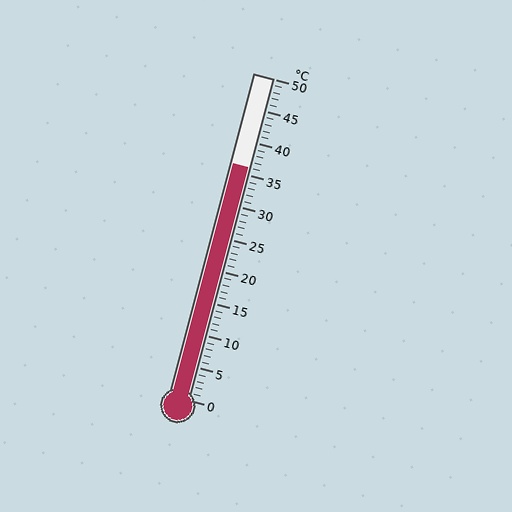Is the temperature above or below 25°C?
The temperature is above 25°C.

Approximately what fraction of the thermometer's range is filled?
The thermometer is filled to approximately 70% of its range.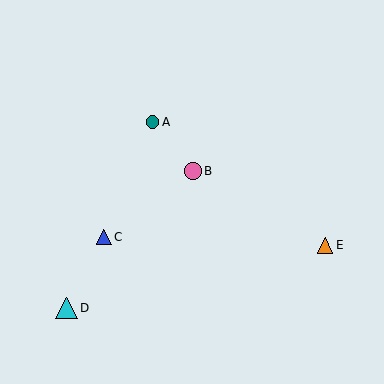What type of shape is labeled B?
Shape B is a pink circle.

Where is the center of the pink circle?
The center of the pink circle is at (193, 171).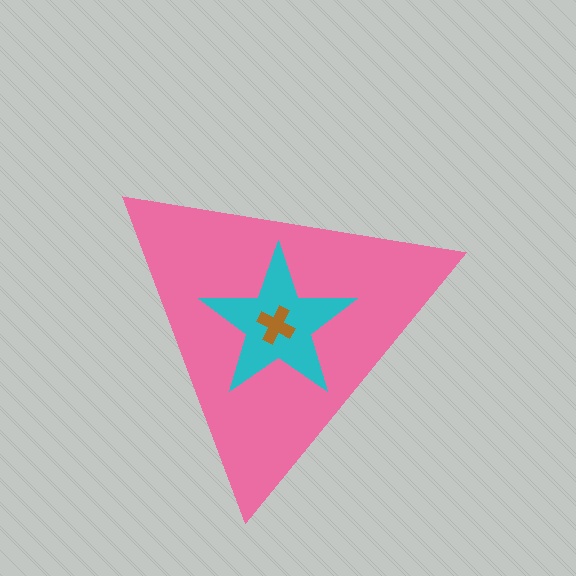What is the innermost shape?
The brown cross.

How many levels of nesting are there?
3.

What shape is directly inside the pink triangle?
The cyan star.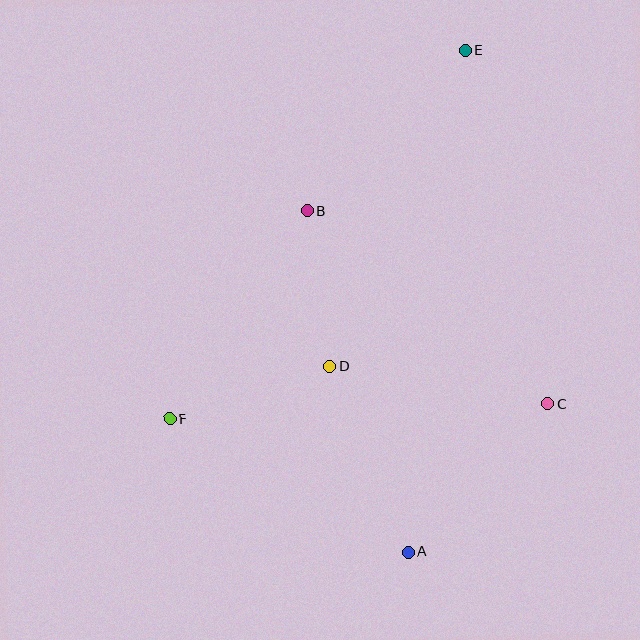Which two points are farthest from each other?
Points A and E are farthest from each other.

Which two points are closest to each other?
Points B and D are closest to each other.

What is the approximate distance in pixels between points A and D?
The distance between A and D is approximately 201 pixels.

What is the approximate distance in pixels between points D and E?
The distance between D and E is approximately 344 pixels.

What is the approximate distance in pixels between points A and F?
The distance between A and F is approximately 273 pixels.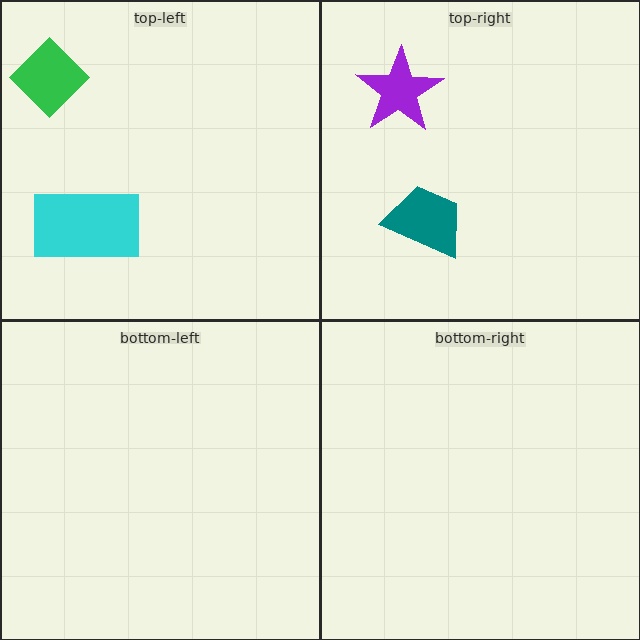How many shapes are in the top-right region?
2.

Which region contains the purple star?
The top-right region.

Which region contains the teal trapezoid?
The top-right region.